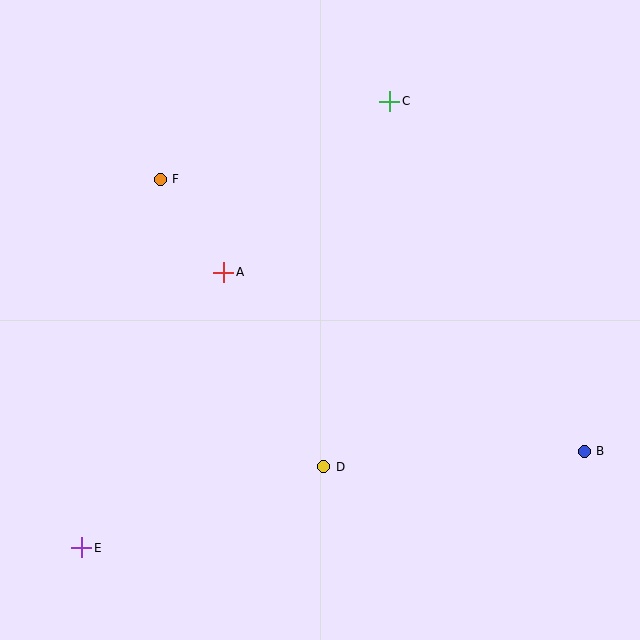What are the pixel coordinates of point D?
Point D is at (324, 467).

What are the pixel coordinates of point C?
Point C is at (390, 101).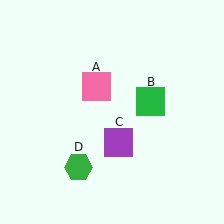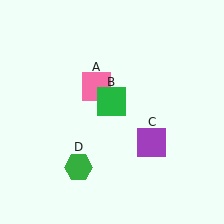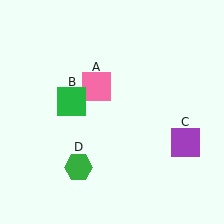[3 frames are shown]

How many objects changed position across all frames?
2 objects changed position: green square (object B), purple square (object C).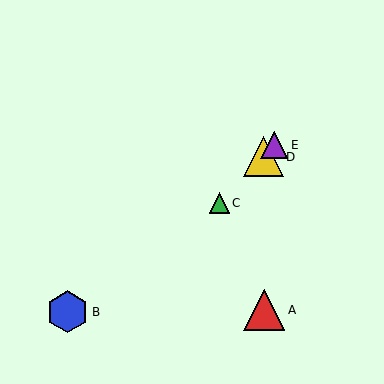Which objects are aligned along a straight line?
Objects C, D, E are aligned along a straight line.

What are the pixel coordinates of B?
Object B is at (68, 312).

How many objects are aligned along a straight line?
3 objects (C, D, E) are aligned along a straight line.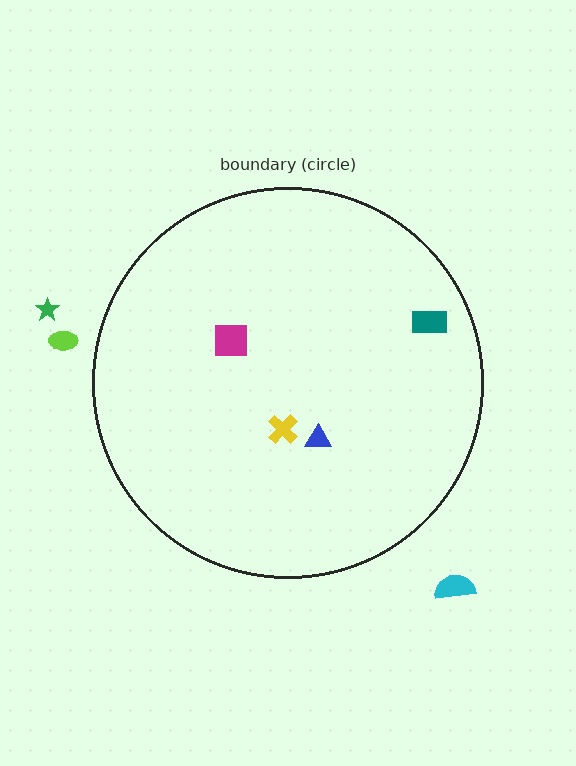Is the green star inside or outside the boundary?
Outside.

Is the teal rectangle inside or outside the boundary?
Inside.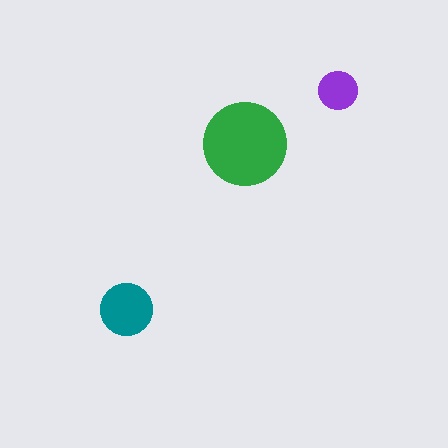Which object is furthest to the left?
The teal circle is leftmost.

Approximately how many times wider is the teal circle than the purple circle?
About 1.5 times wider.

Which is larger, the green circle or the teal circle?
The green one.